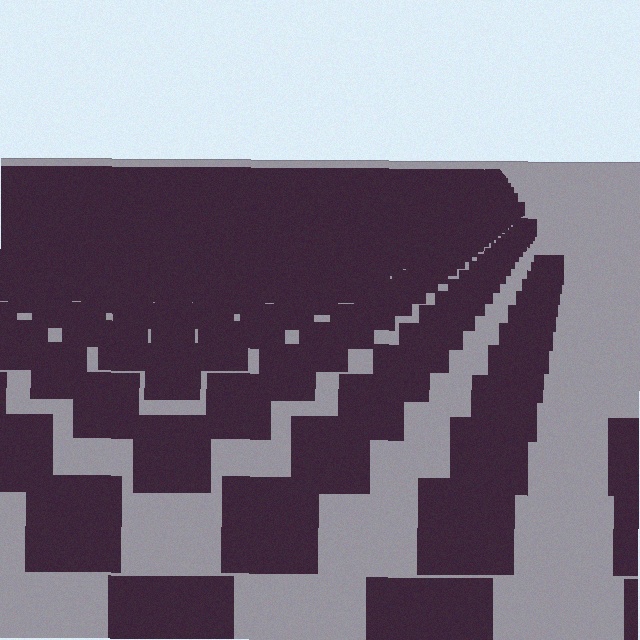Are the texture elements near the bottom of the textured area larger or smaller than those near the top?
Larger. Near the bottom, elements are closer to the viewer and appear at a bigger on-screen size.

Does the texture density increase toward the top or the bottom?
Density increases toward the top.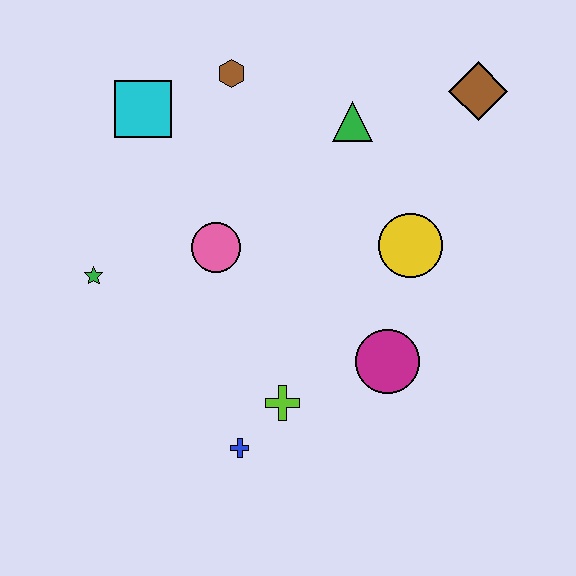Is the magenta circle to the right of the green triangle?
Yes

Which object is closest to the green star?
The pink circle is closest to the green star.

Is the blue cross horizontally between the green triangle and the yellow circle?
No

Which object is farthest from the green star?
The brown diamond is farthest from the green star.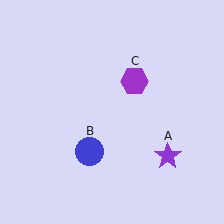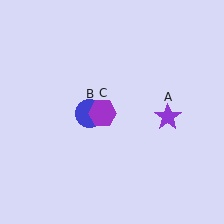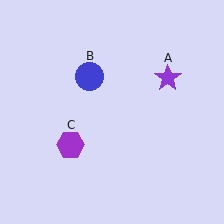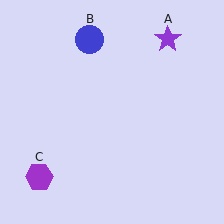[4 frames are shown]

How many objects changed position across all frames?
3 objects changed position: purple star (object A), blue circle (object B), purple hexagon (object C).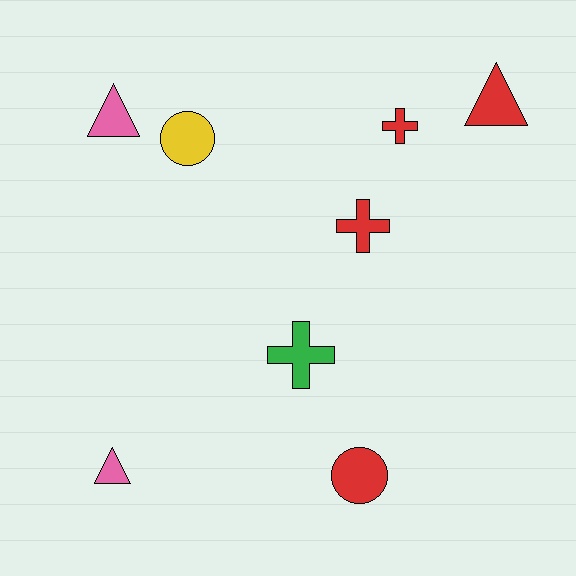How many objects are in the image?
There are 8 objects.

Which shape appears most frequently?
Triangle, with 3 objects.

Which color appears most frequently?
Red, with 4 objects.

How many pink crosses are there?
There are no pink crosses.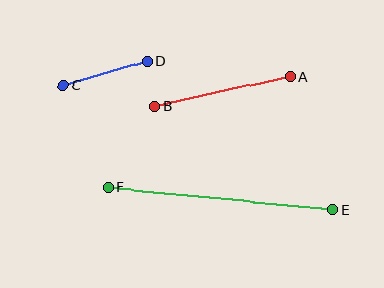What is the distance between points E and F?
The distance is approximately 226 pixels.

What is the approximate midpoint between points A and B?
The midpoint is at approximately (223, 91) pixels.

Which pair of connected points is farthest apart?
Points E and F are farthest apart.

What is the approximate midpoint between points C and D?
The midpoint is at approximately (105, 73) pixels.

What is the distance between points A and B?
The distance is approximately 138 pixels.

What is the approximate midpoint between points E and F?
The midpoint is at approximately (221, 199) pixels.